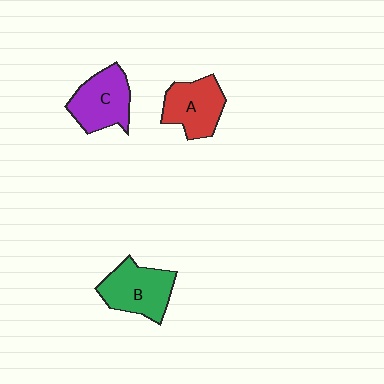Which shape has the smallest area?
Shape A (red).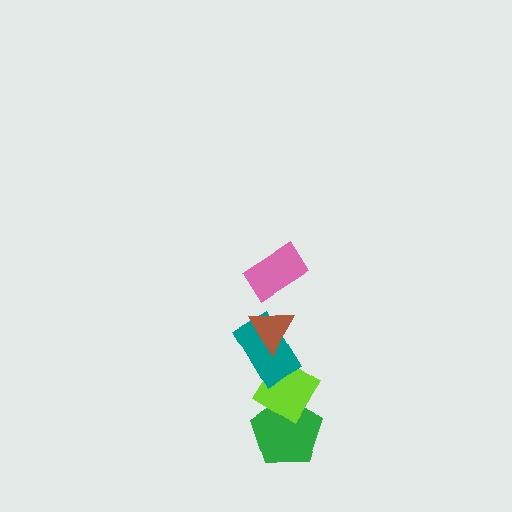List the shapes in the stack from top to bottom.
From top to bottom: the pink rectangle, the brown triangle, the teal rectangle, the lime diamond, the green pentagon.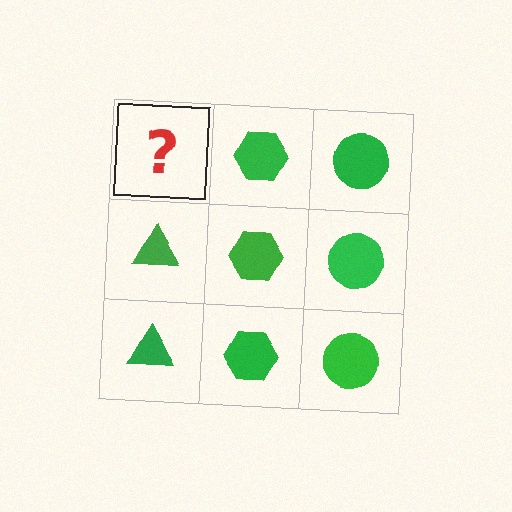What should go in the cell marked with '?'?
The missing cell should contain a green triangle.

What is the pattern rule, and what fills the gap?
The rule is that each column has a consistent shape. The gap should be filled with a green triangle.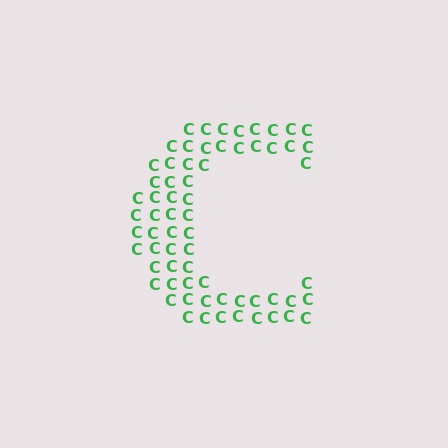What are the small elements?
The small elements are letter C's.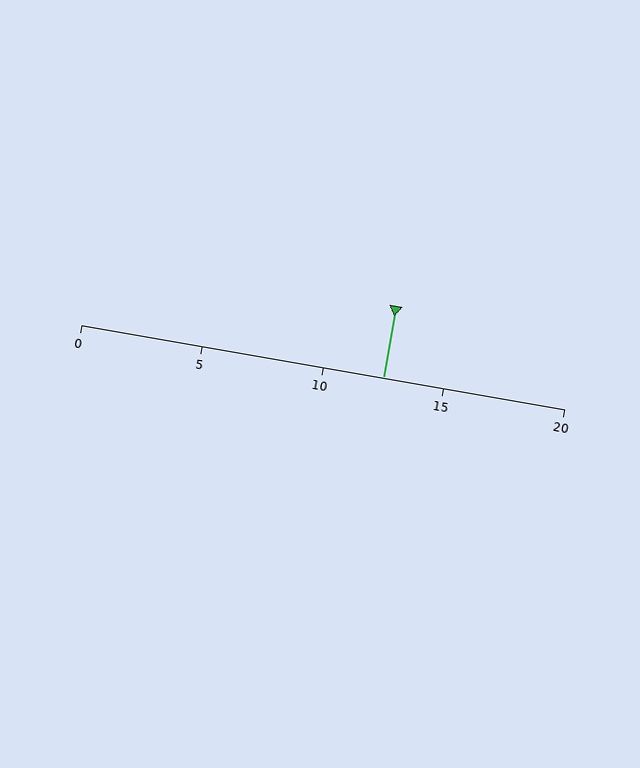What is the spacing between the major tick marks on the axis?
The major ticks are spaced 5 apart.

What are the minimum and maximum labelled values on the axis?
The axis runs from 0 to 20.